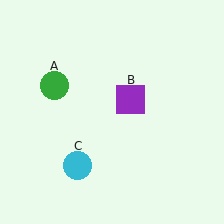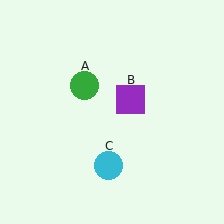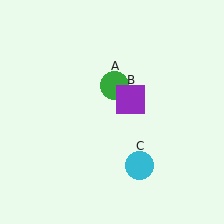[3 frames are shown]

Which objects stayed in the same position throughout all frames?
Purple square (object B) remained stationary.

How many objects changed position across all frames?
2 objects changed position: green circle (object A), cyan circle (object C).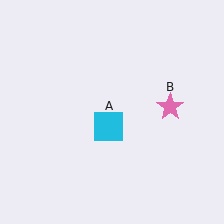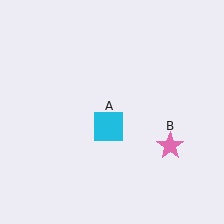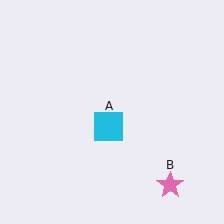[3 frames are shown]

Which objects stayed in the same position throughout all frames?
Cyan square (object A) remained stationary.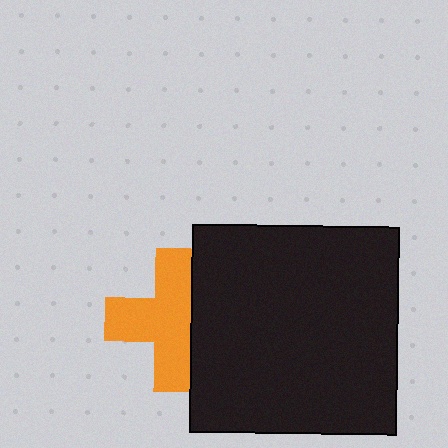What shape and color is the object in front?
The object in front is a black square.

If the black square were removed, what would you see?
You would see the complete orange cross.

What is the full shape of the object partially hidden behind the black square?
The partially hidden object is an orange cross.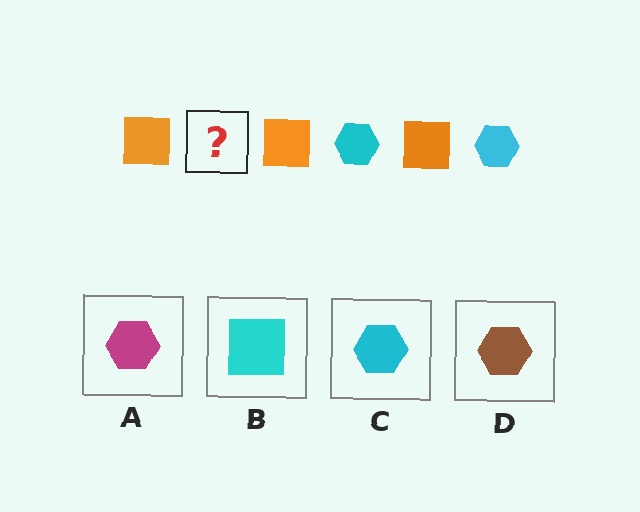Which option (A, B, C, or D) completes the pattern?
C.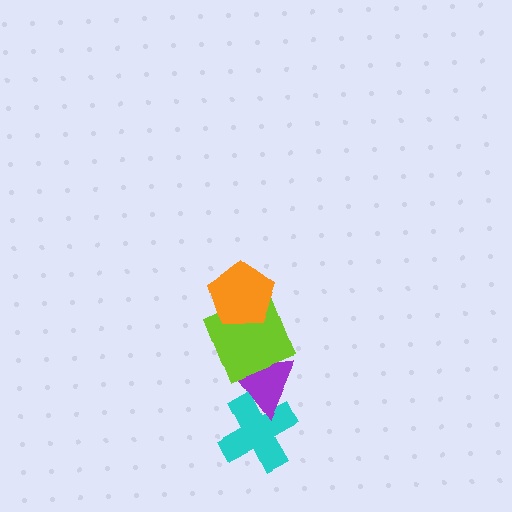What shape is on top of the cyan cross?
The purple triangle is on top of the cyan cross.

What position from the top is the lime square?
The lime square is 2nd from the top.